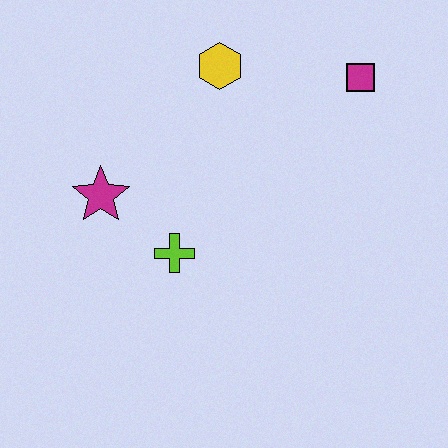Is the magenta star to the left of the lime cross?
Yes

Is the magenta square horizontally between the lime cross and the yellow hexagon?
No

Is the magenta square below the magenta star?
No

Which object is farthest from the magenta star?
The magenta square is farthest from the magenta star.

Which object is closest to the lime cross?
The magenta star is closest to the lime cross.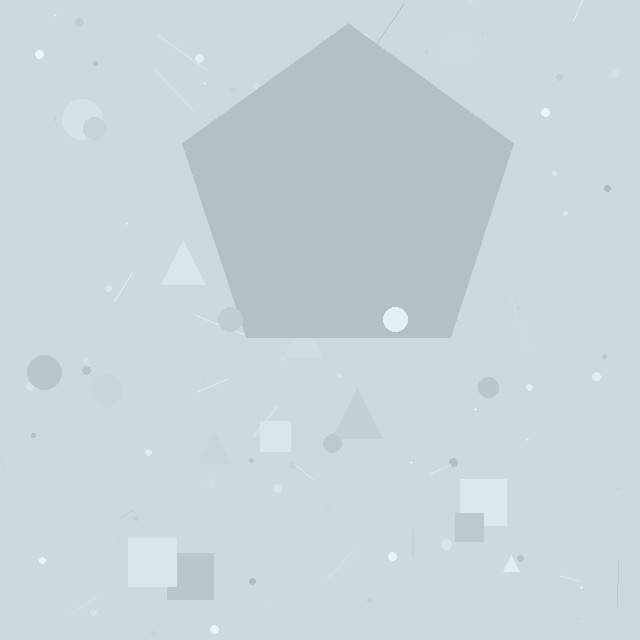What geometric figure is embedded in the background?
A pentagon is embedded in the background.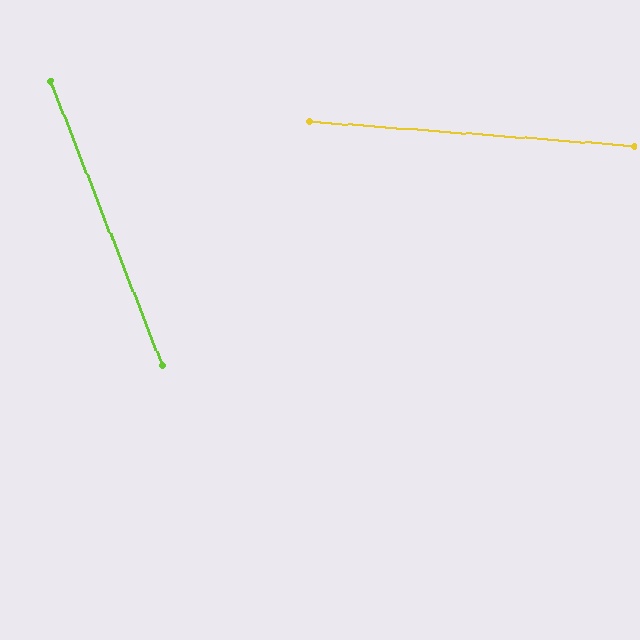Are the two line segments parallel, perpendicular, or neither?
Neither parallel nor perpendicular — they differ by about 64°.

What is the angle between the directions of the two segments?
Approximately 64 degrees.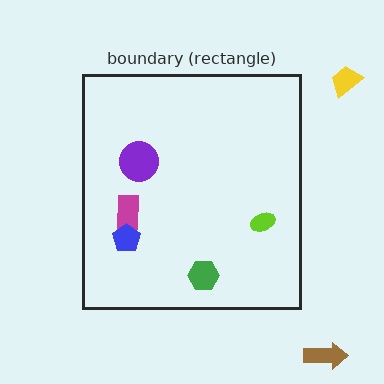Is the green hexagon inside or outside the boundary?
Inside.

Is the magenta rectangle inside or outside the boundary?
Inside.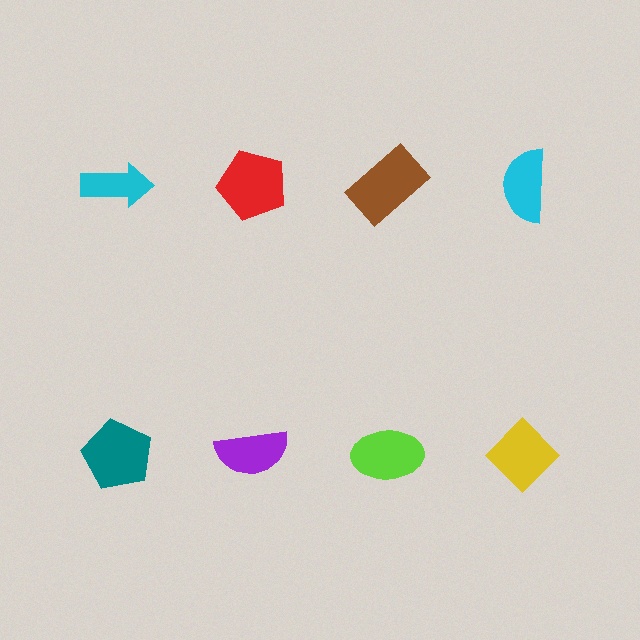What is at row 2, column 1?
A teal pentagon.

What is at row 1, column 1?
A cyan arrow.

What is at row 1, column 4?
A cyan semicircle.